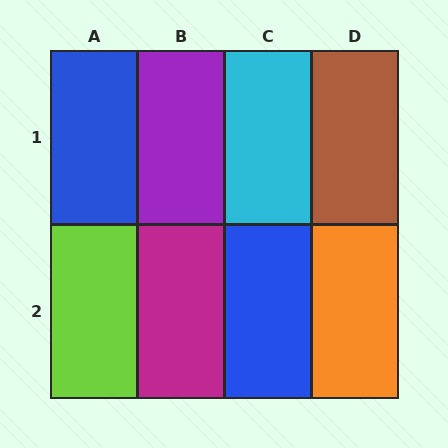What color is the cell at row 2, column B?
Magenta.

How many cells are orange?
1 cell is orange.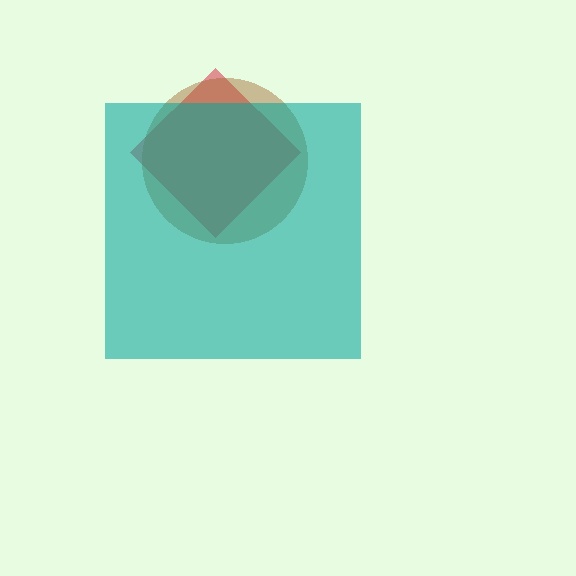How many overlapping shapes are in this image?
There are 3 overlapping shapes in the image.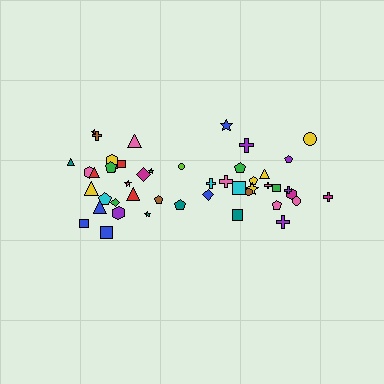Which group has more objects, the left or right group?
The left group.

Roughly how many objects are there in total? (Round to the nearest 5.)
Roughly 45 objects in total.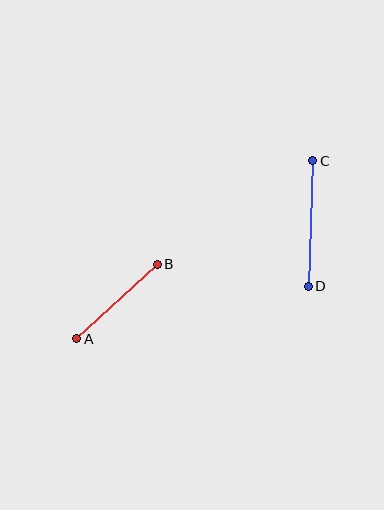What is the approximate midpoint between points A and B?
The midpoint is at approximately (117, 302) pixels.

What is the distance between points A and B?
The distance is approximately 110 pixels.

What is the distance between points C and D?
The distance is approximately 125 pixels.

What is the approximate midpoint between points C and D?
The midpoint is at approximately (310, 223) pixels.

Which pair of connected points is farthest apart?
Points C and D are farthest apart.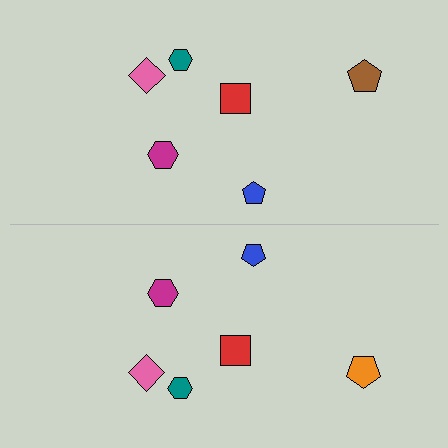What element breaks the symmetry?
The orange pentagon on the bottom side breaks the symmetry — its mirror counterpart is brown.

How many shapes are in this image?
There are 12 shapes in this image.